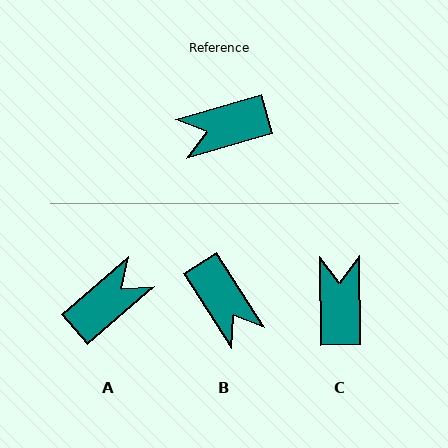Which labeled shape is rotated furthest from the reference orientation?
A, about 156 degrees away.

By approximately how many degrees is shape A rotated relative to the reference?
Approximately 156 degrees clockwise.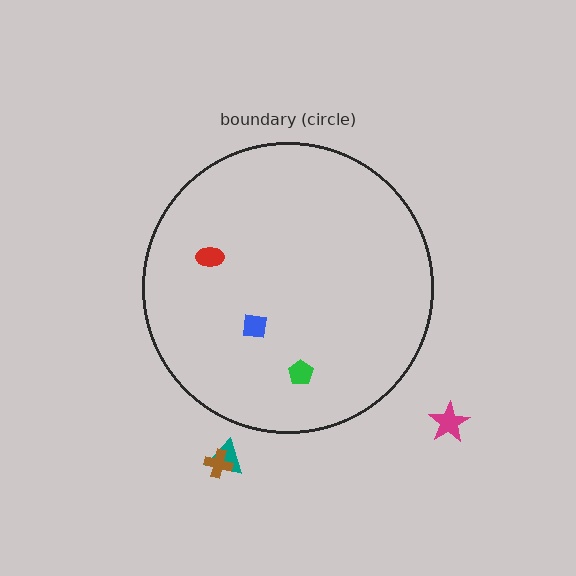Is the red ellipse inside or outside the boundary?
Inside.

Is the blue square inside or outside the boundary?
Inside.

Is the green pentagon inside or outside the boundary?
Inside.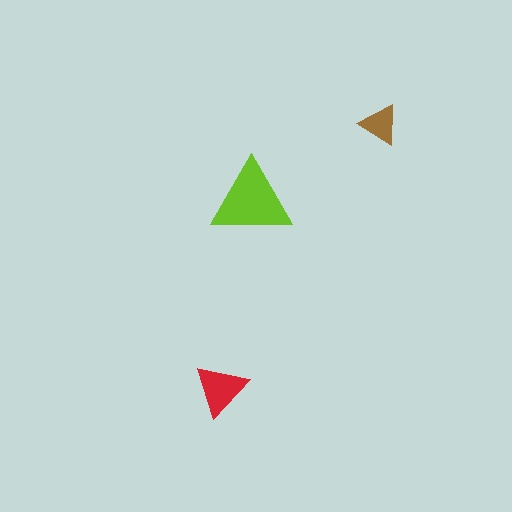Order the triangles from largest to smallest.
the lime one, the red one, the brown one.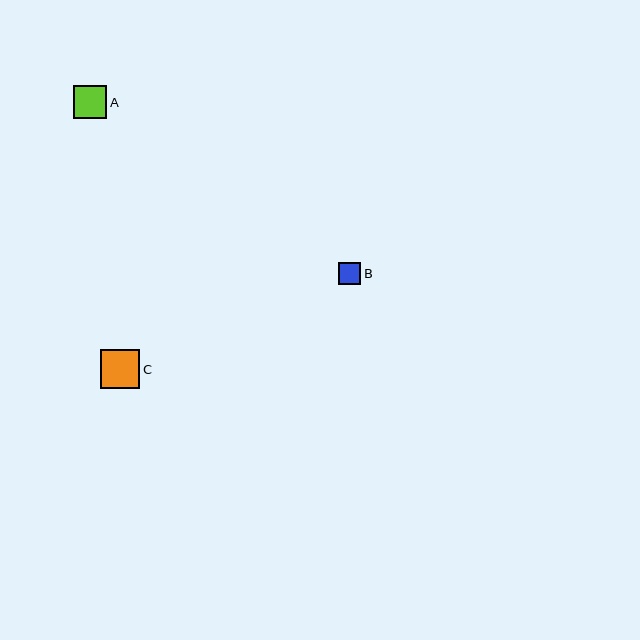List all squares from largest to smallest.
From largest to smallest: C, A, B.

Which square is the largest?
Square C is the largest with a size of approximately 39 pixels.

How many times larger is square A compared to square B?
Square A is approximately 1.5 times the size of square B.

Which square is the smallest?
Square B is the smallest with a size of approximately 22 pixels.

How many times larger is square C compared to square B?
Square C is approximately 1.8 times the size of square B.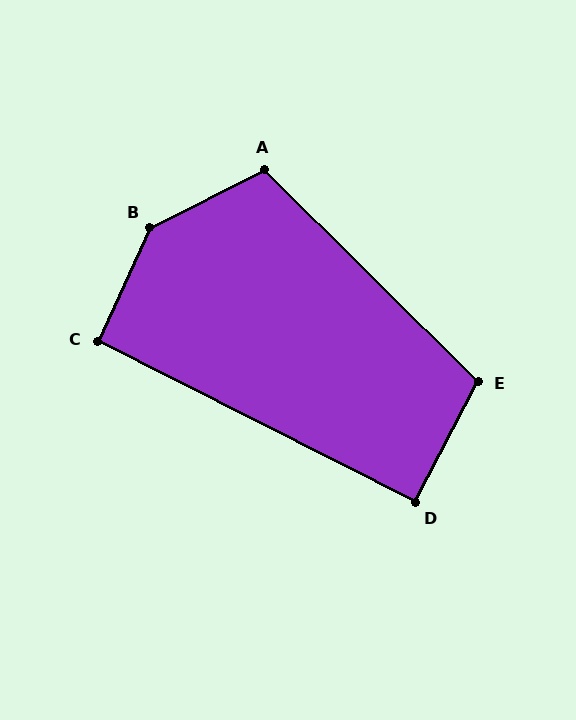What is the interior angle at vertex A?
Approximately 109 degrees (obtuse).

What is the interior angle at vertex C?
Approximately 92 degrees (approximately right).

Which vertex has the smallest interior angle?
D, at approximately 91 degrees.